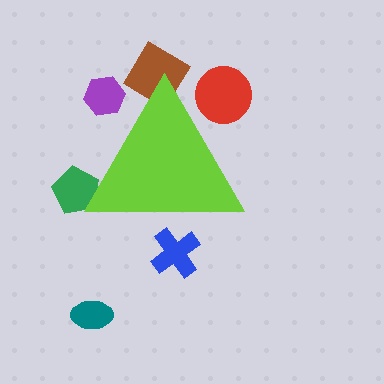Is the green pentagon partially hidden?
Yes, the green pentagon is partially hidden behind the lime triangle.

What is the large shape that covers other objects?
A lime triangle.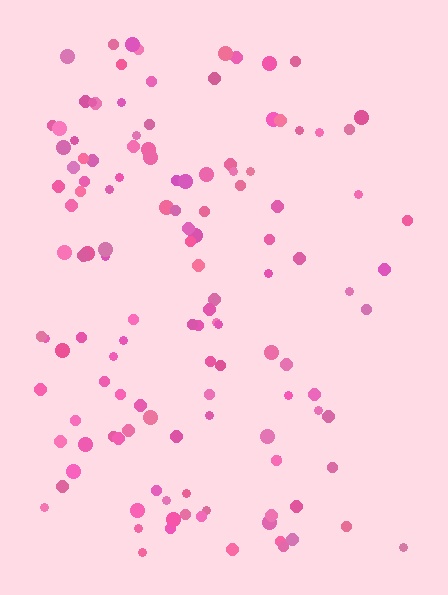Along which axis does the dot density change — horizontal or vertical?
Horizontal.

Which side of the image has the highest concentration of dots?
The left.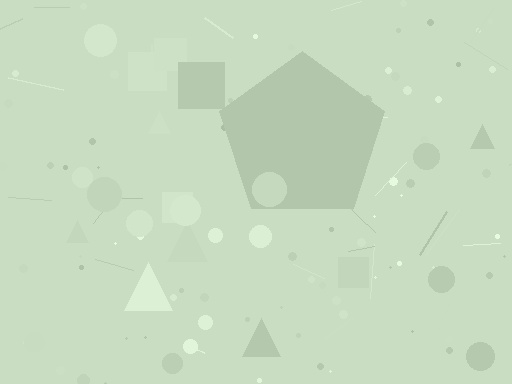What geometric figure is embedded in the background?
A pentagon is embedded in the background.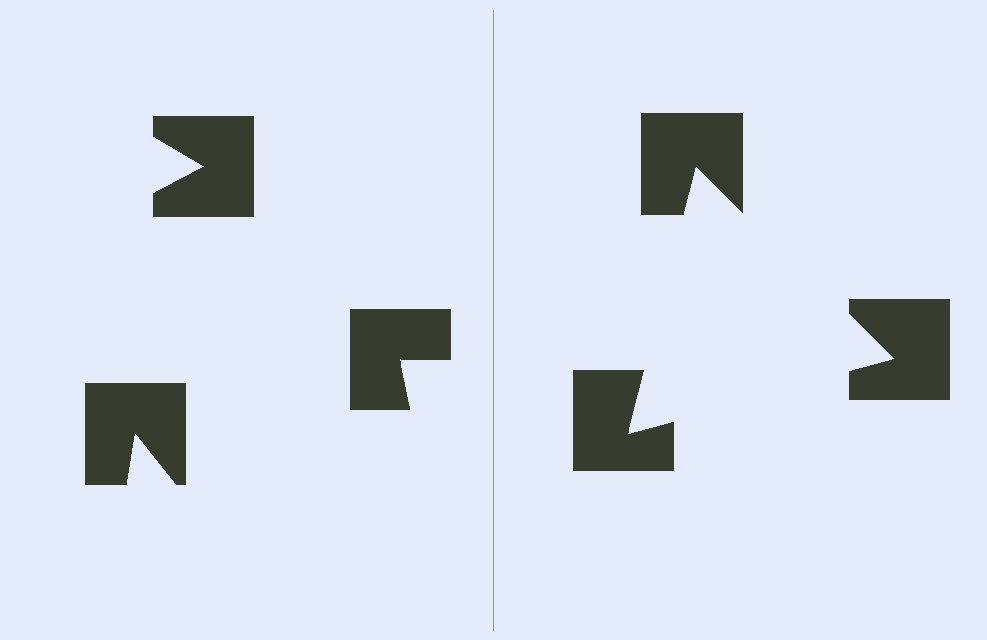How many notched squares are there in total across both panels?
6 — 3 on each side.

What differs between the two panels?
The notched squares are positioned identically on both sides; only the wedge orientations differ. On the right they align to a triangle; on the left they are misaligned.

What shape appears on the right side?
An illusory triangle.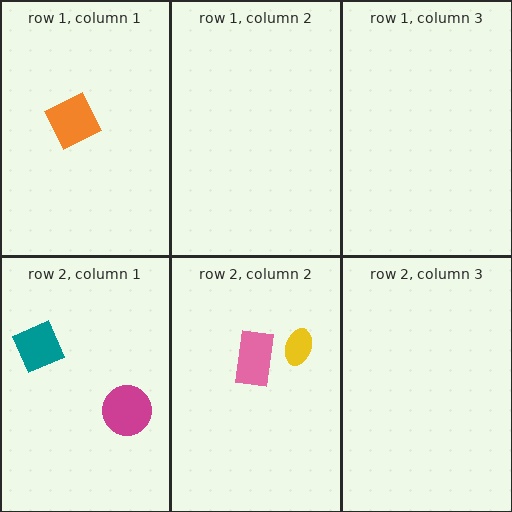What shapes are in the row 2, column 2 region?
The pink rectangle, the yellow ellipse.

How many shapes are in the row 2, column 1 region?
2.